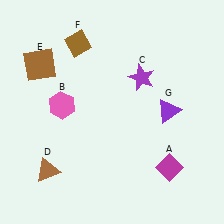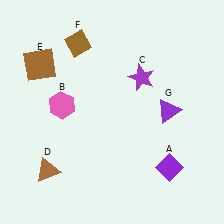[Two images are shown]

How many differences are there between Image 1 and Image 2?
There is 1 difference between the two images.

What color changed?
The diamond (A) changed from magenta in Image 1 to purple in Image 2.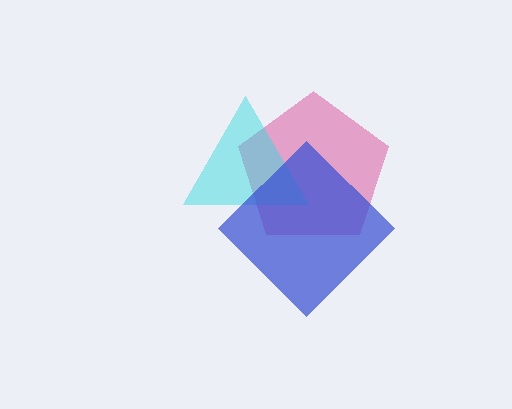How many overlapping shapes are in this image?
There are 3 overlapping shapes in the image.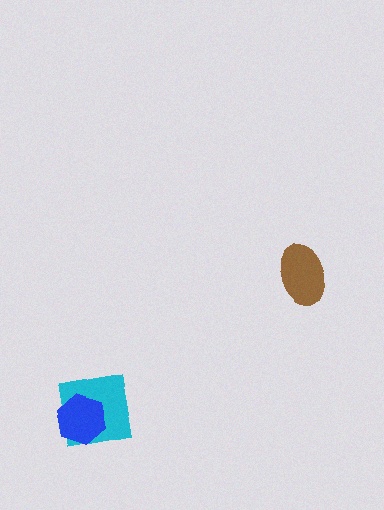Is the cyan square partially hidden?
Yes, it is partially covered by another shape.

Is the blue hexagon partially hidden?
No, no other shape covers it.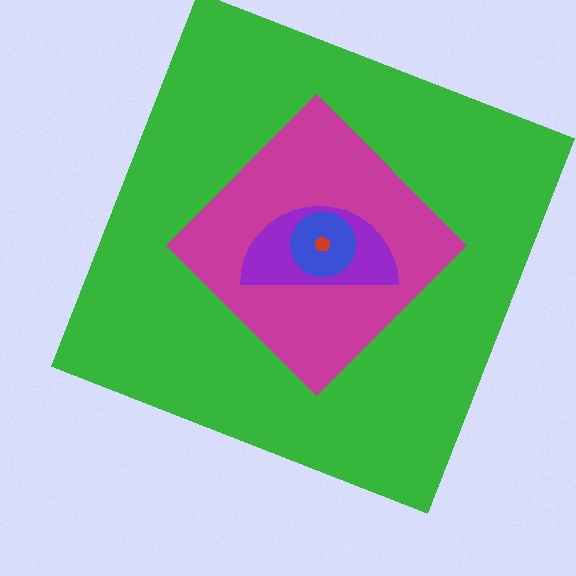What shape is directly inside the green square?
The magenta diamond.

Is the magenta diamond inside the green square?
Yes.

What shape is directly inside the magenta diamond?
The purple semicircle.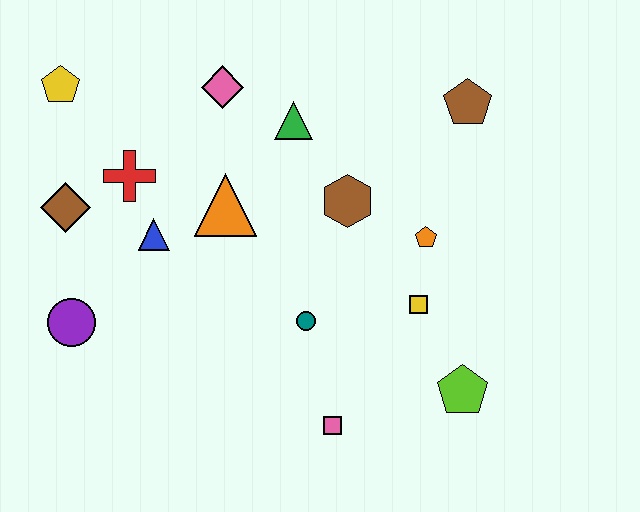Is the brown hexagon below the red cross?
Yes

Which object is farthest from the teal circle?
The yellow pentagon is farthest from the teal circle.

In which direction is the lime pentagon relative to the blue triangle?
The lime pentagon is to the right of the blue triangle.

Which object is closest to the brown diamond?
The red cross is closest to the brown diamond.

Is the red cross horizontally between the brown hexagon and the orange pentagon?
No